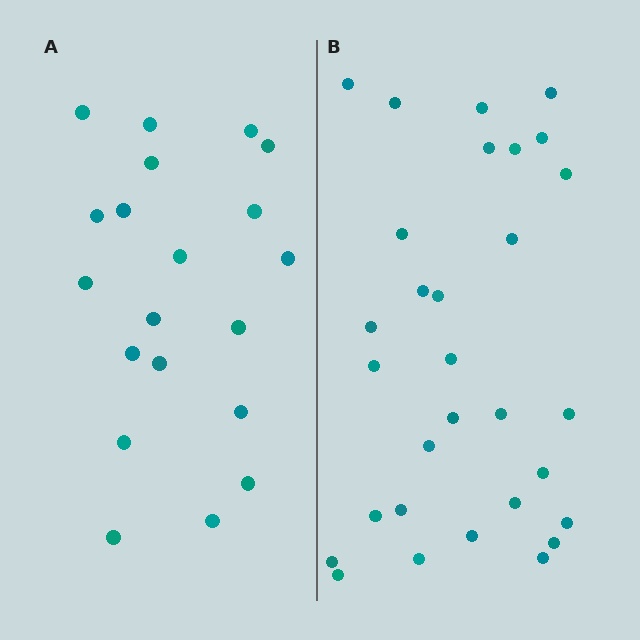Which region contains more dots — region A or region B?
Region B (the right region) has more dots.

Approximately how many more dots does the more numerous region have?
Region B has roughly 10 or so more dots than region A.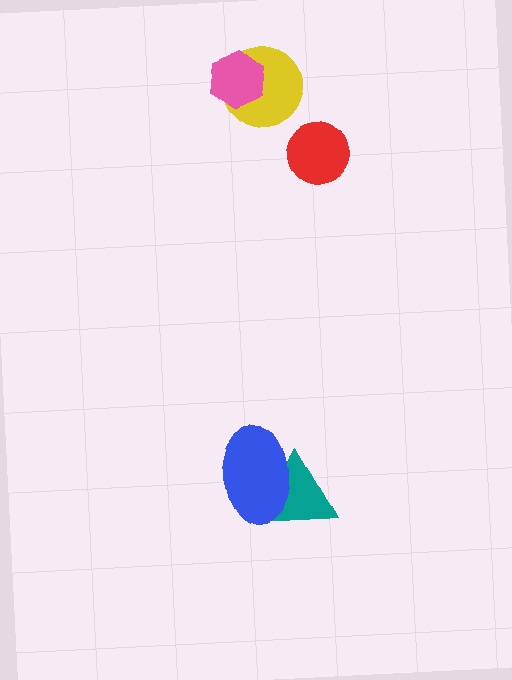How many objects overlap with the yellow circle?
1 object overlaps with the yellow circle.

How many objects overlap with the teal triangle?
1 object overlaps with the teal triangle.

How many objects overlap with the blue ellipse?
1 object overlaps with the blue ellipse.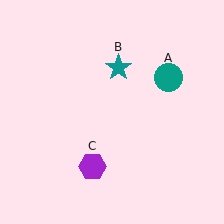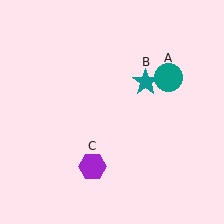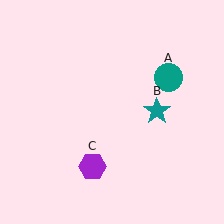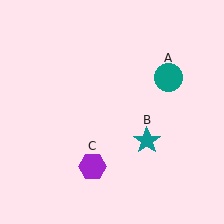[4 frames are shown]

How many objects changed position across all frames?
1 object changed position: teal star (object B).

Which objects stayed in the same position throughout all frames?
Teal circle (object A) and purple hexagon (object C) remained stationary.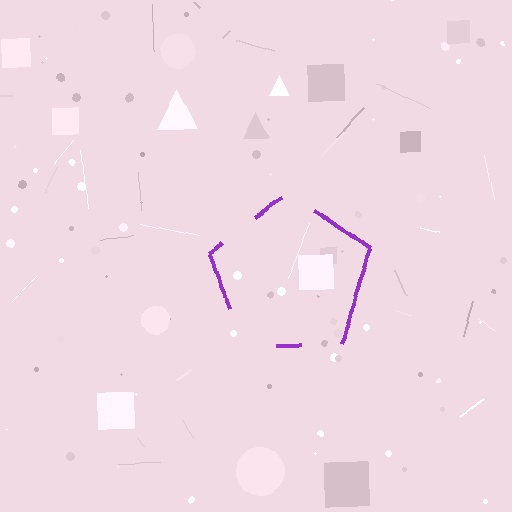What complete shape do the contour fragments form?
The contour fragments form a pentagon.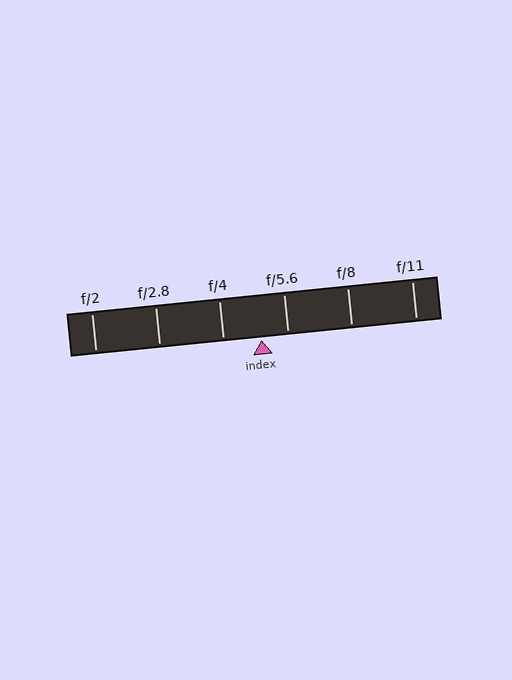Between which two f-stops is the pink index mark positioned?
The index mark is between f/4 and f/5.6.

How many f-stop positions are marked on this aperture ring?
There are 6 f-stop positions marked.